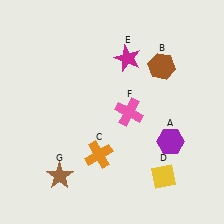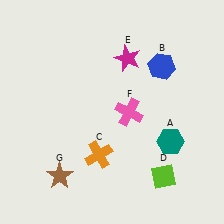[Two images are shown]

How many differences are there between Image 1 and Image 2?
There are 3 differences between the two images.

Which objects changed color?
A changed from purple to teal. B changed from brown to blue. D changed from yellow to lime.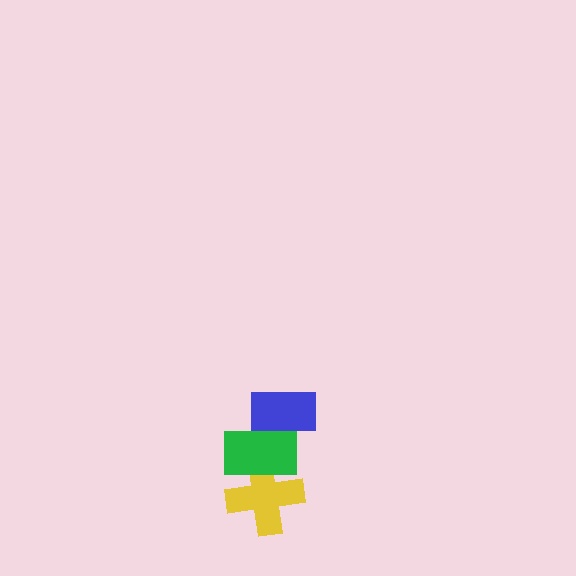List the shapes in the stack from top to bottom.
From top to bottom: the blue rectangle, the green rectangle, the yellow cross.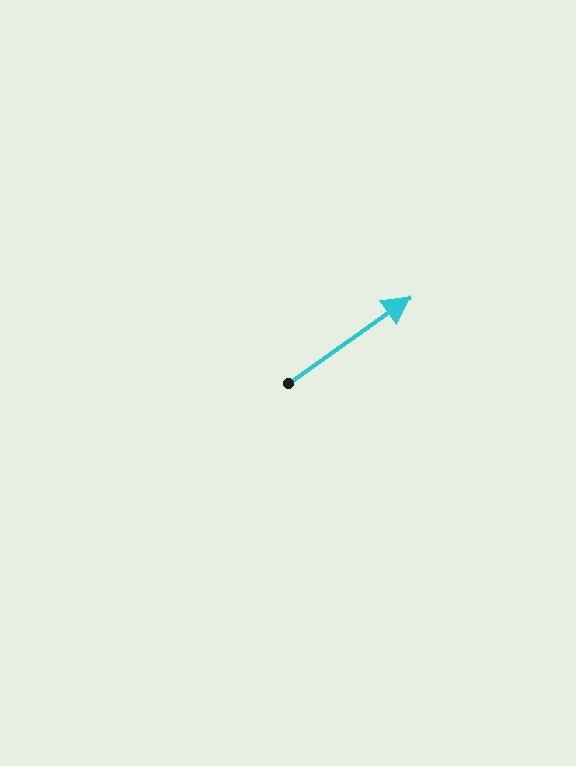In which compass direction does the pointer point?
Northeast.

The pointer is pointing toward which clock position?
Roughly 2 o'clock.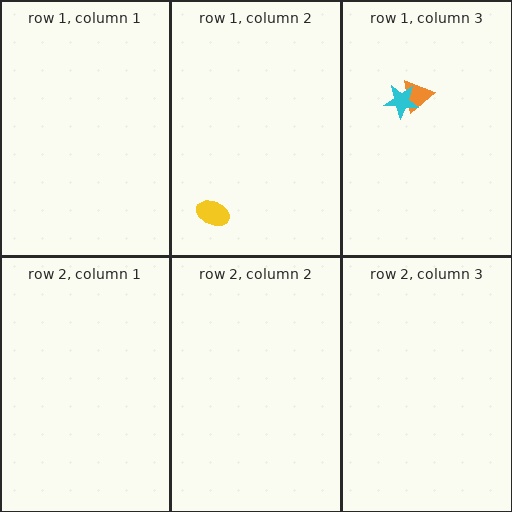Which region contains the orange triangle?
The row 1, column 3 region.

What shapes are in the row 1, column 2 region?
The yellow ellipse.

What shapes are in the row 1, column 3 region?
The orange triangle, the cyan star.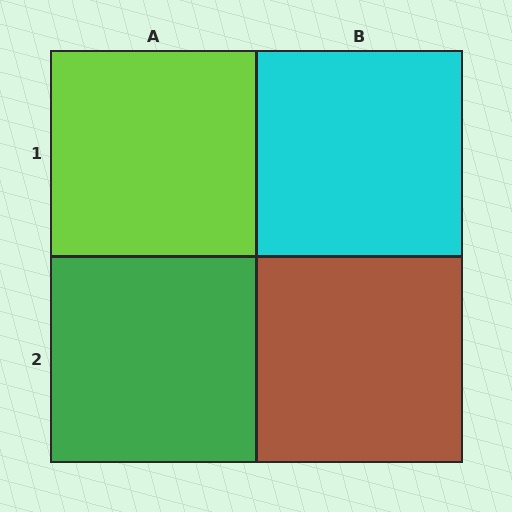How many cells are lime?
1 cell is lime.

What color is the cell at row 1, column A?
Lime.